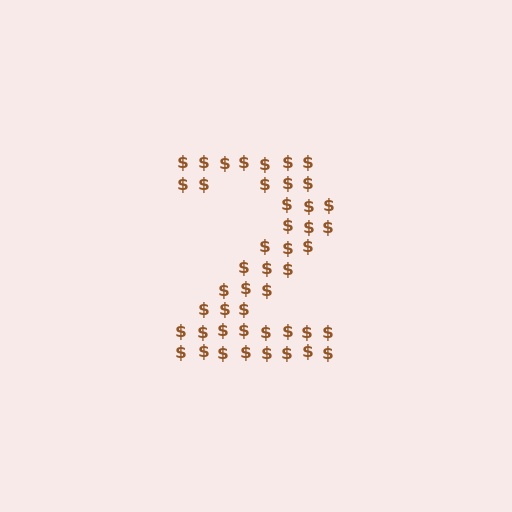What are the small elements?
The small elements are dollar signs.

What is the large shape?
The large shape is the digit 2.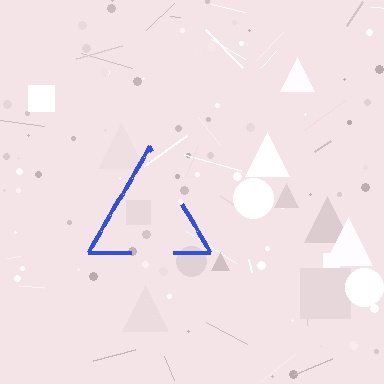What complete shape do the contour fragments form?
The contour fragments form a triangle.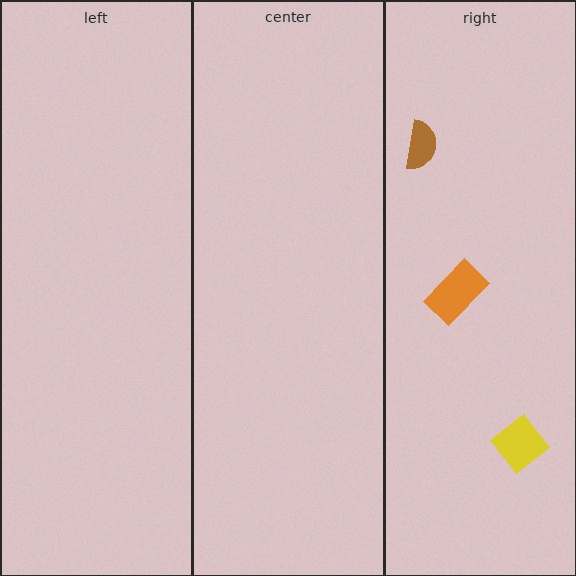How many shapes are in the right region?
3.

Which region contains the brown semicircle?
The right region.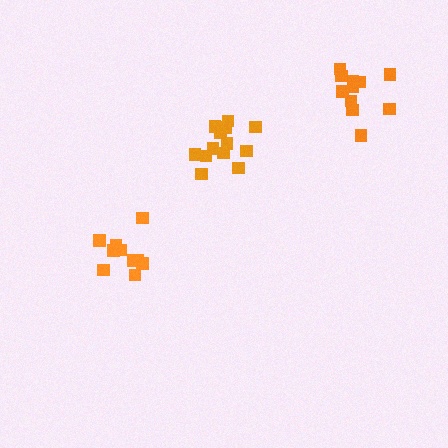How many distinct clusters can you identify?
There are 3 distinct clusters.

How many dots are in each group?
Group 1: 10 dots, Group 2: 13 dots, Group 3: 11 dots (34 total).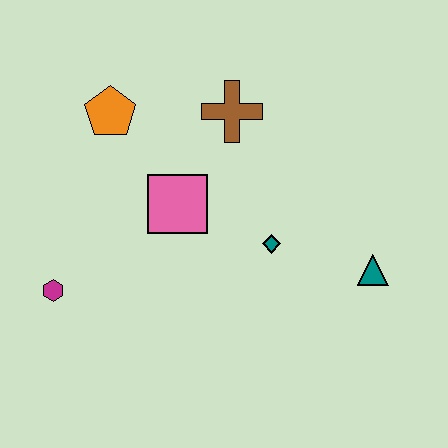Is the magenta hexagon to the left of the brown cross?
Yes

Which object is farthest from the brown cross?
The magenta hexagon is farthest from the brown cross.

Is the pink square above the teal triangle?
Yes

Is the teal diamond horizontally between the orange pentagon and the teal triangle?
Yes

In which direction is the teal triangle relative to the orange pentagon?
The teal triangle is to the right of the orange pentagon.